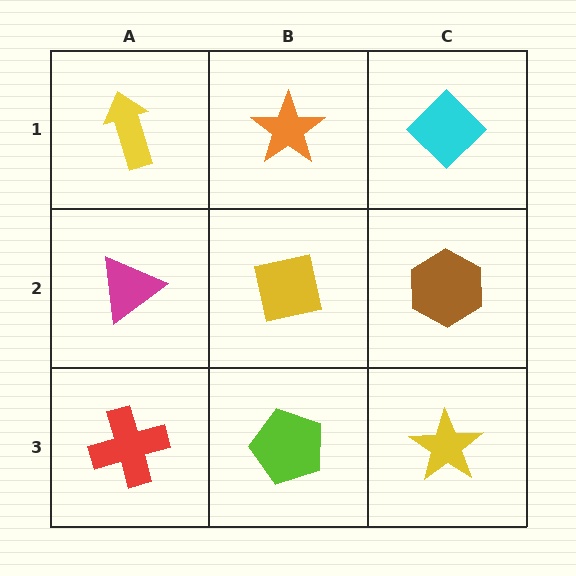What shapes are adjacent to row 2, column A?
A yellow arrow (row 1, column A), a red cross (row 3, column A), a yellow square (row 2, column B).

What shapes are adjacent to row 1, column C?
A brown hexagon (row 2, column C), an orange star (row 1, column B).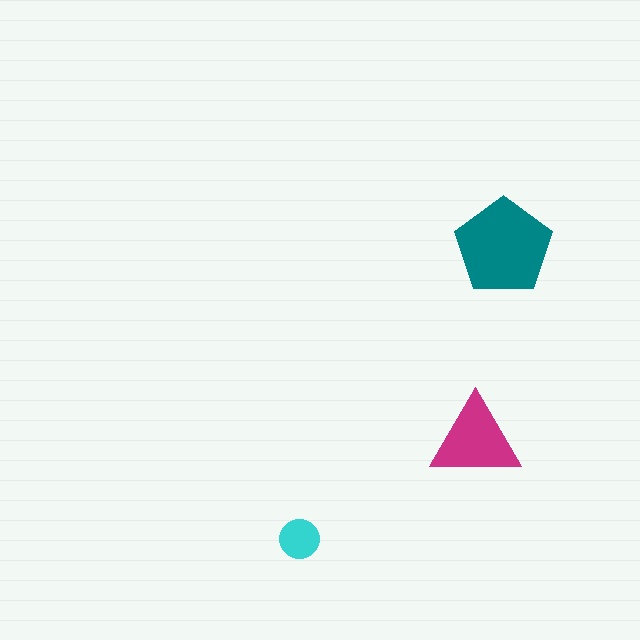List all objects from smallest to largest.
The cyan circle, the magenta triangle, the teal pentagon.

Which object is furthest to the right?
The teal pentagon is rightmost.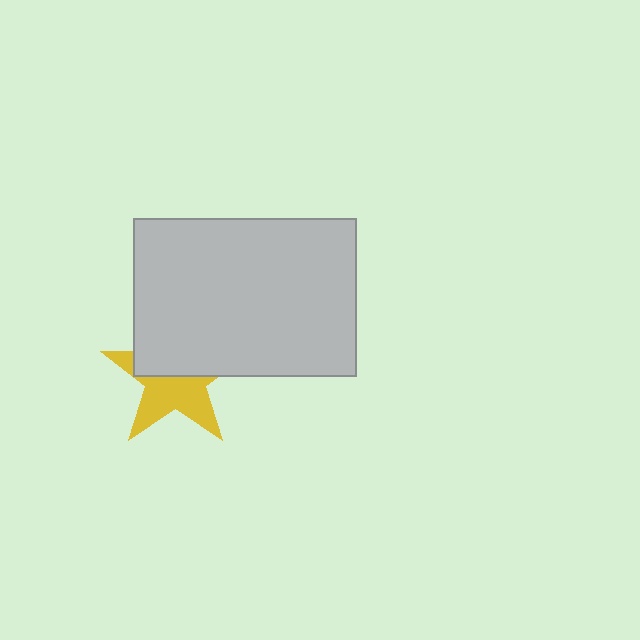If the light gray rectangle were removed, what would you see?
You would see the complete yellow star.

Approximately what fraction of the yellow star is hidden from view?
Roughly 49% of the yellow star is hidden behind the light gray rectangle.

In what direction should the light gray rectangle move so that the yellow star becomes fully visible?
The light gray rectangle should move up. That is the shortest direction to clear the overlap and leave the yellow star fully visible.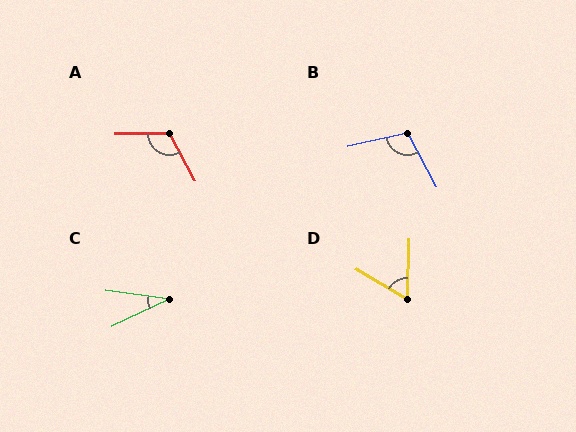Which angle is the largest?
A, at approximately 118 degrees.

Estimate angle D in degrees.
Approximately 60 degrees.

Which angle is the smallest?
C, at approximately 32 degrees.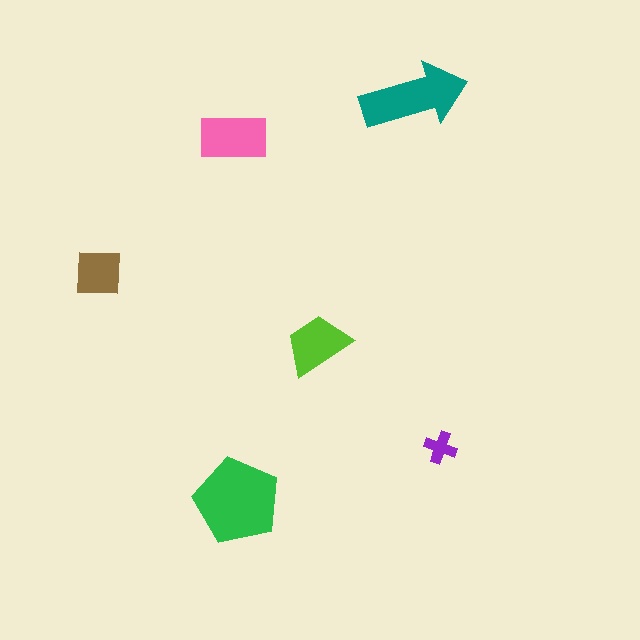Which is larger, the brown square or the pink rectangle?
The pink rectangle.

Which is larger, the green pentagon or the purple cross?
The green pentagon.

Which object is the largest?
The green pentagon.